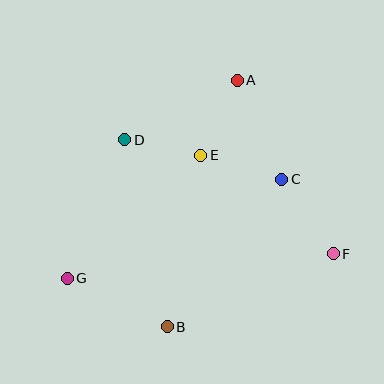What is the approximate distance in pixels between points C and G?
The distance between C and G is approximately 236 pixels.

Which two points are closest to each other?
Points D and E are closest to each other.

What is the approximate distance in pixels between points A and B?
The distance between A and B is approximately 256 pixels.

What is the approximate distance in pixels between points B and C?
The distance between B and C is approximately 187 pixels.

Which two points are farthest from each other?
Points F and G are farthest from each other.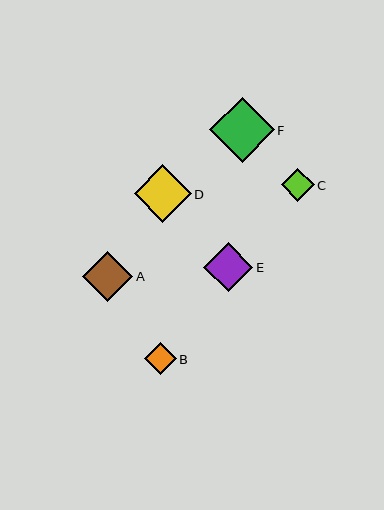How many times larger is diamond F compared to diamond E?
Diamond F is approximately 1.3 times the size of diamond E.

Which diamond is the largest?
Diamond F is the largest with a size of approximately 65 pixels.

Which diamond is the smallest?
Diamond B is the smallest with a size of approximately 32 pixels.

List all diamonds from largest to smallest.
From largest to smallest: F, D, A, E, C, B.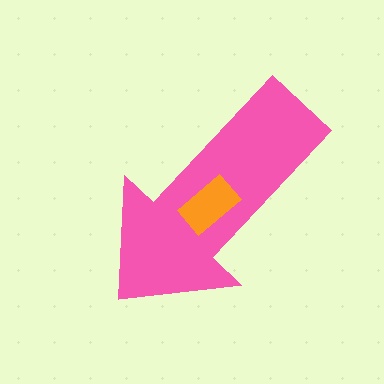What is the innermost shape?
The orange rectangle.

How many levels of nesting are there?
2.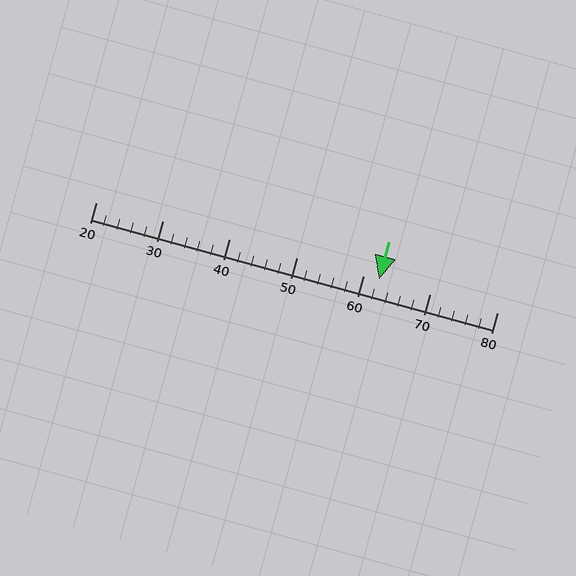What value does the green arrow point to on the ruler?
The green arrow points to approximately 62.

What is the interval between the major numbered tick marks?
The major tick marks are spaced 10 units apart.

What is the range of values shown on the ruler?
The ruler shows values from 20 to 80.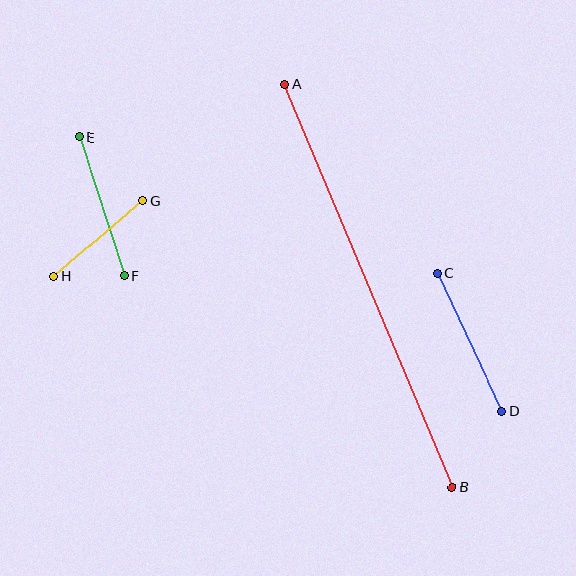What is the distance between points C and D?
The distance is approximately 152 pixels.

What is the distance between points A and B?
The distance is approximately 437 pixels.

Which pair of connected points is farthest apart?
Points A and B are farthest apart.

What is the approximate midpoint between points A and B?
The midpoint is at approximately (368, 286) pixels.